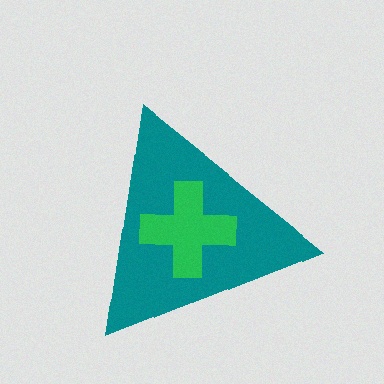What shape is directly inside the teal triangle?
The green cross.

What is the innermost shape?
The green cross.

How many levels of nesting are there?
2.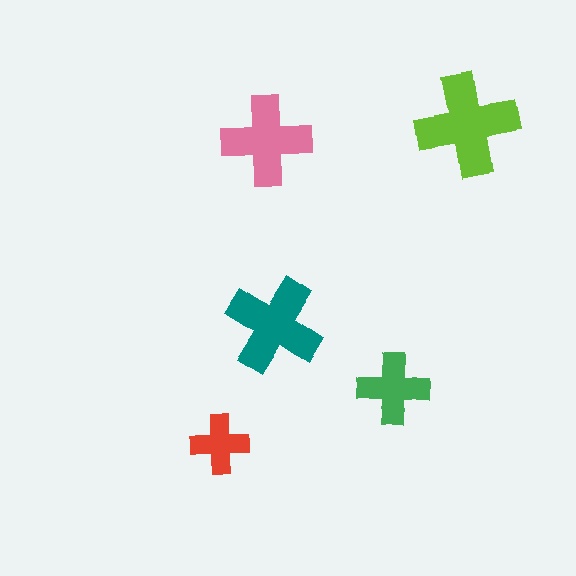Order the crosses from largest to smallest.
the lime one, the teal one, the pink one, the green one, the red one.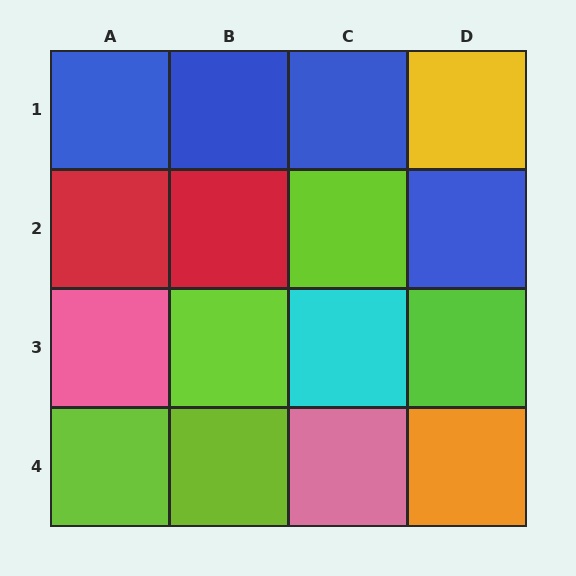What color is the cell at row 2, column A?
Red.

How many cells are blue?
4 cells are blue.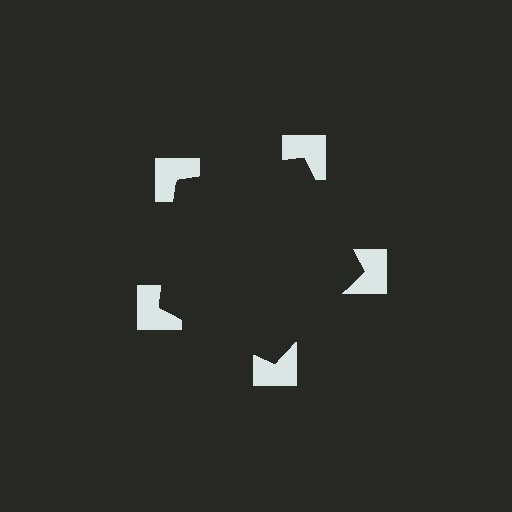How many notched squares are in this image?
There are 5 — one at each vertex of the illusory pentagon.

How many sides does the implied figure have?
5 sides.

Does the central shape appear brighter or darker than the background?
It typically appears slightly darker than the background, even though no actual brightness change is drawn.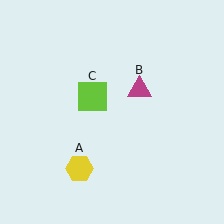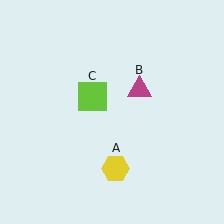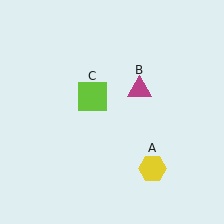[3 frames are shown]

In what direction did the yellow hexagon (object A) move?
The yellow hexagon (object A) moved right.